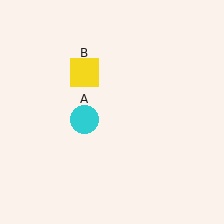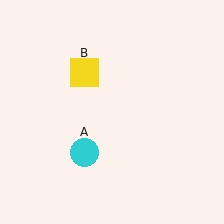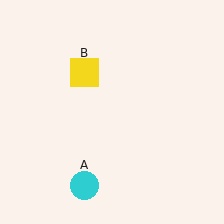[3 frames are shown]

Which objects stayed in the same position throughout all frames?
Yellow square (object B) remained stationary.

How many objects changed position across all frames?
1 object changed position: cyan circle (object A).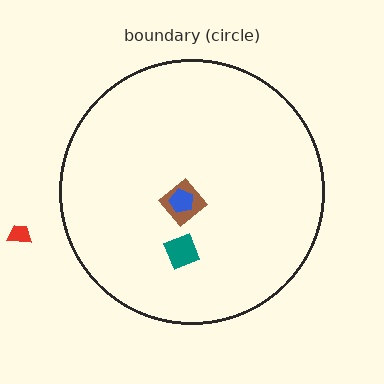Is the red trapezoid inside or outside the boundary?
Outside.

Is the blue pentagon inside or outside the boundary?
Inside.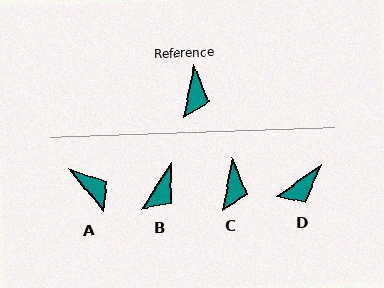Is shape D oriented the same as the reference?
No, it is off by about 43 degrees.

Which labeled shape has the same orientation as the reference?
C.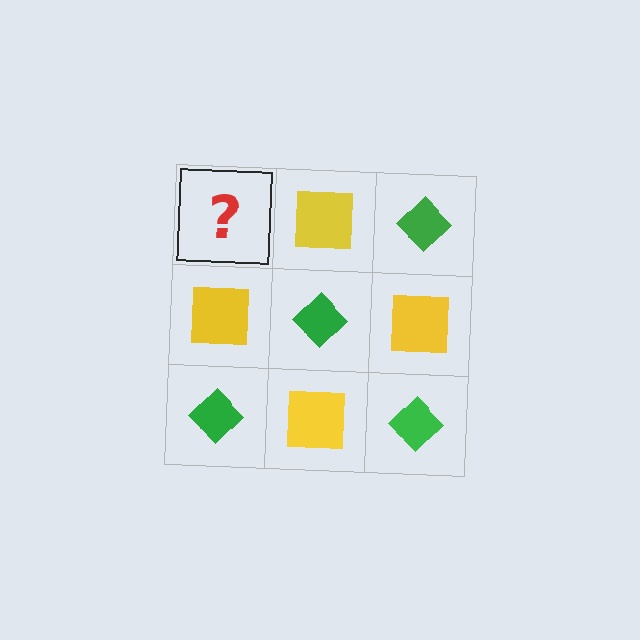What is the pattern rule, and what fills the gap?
The rule is that it alternates green diamond and yellow square in a checkerboard pattern. The gap should be filled with a green diamond.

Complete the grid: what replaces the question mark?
The question mark should be replaced with a green diamond.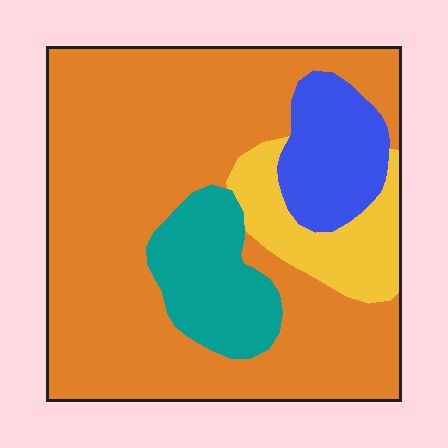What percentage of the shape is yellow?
Yellow takes up about one tenth (1/10) of the shape.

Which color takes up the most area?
Orange, at roughly 65%.